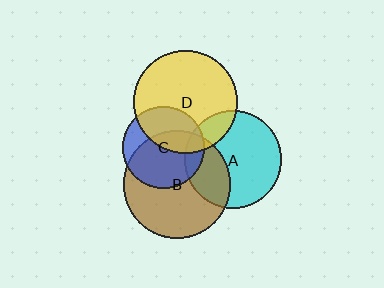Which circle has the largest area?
Circle B (brown).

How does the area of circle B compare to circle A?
Approximately 1.2 times.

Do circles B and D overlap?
Yes.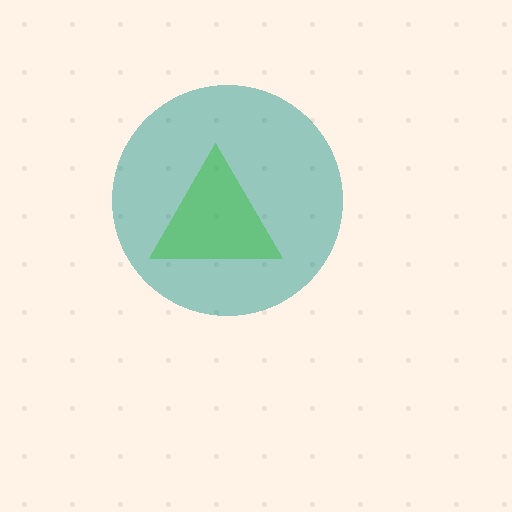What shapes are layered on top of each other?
The layered shapes are: a teal circle, a green triangle.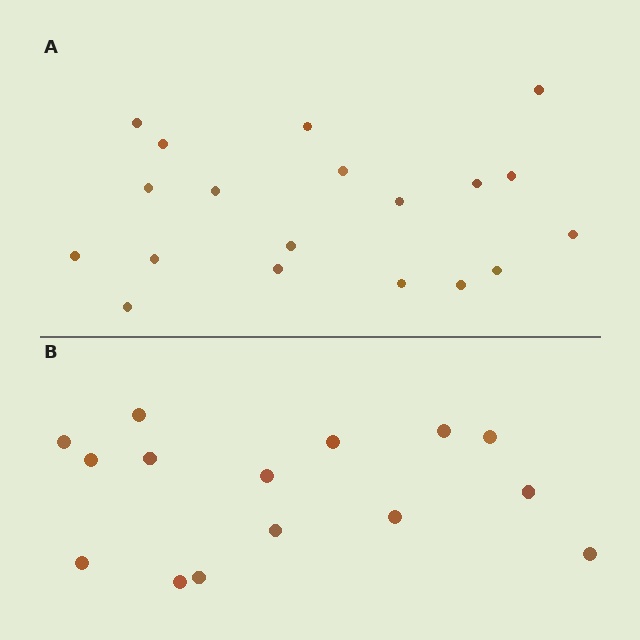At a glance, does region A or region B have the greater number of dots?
Region A (the top region) has more dots.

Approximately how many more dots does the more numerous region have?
Region A has about 4 more dots than region B.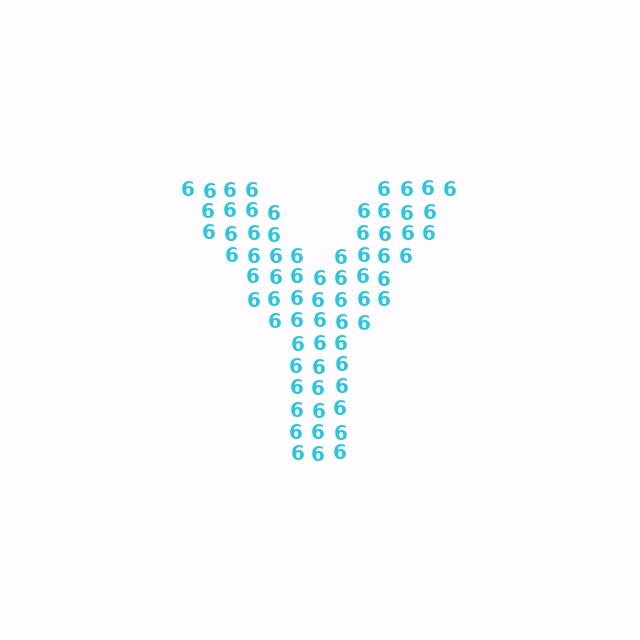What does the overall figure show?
The overall figure shows the letter Y.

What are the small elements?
The small elements are digit 6's.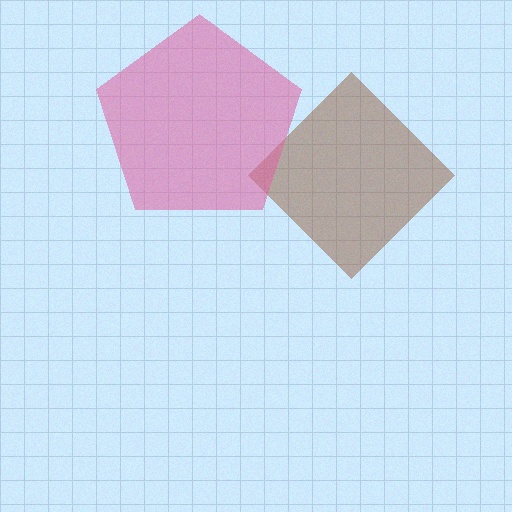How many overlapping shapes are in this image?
There are 2 overlapping shapes in the image.